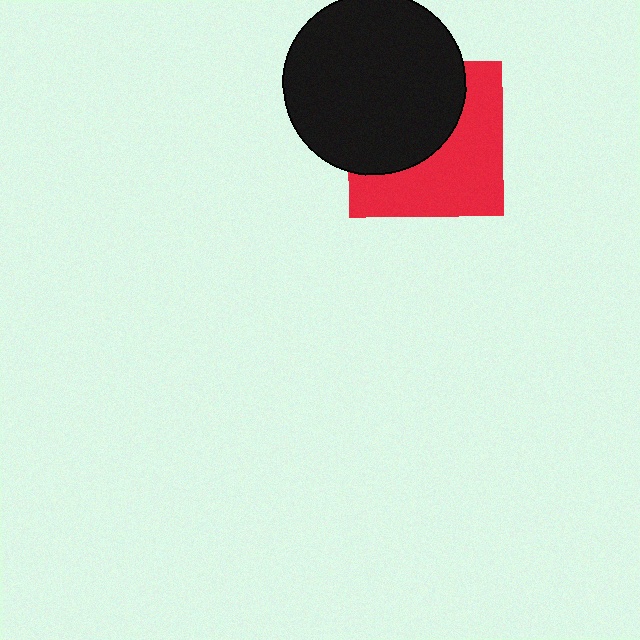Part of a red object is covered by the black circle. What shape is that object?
It is a square.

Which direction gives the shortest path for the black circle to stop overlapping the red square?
Moving toward the upper-left gives the shortest separation.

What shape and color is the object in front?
The object in front is a black circle.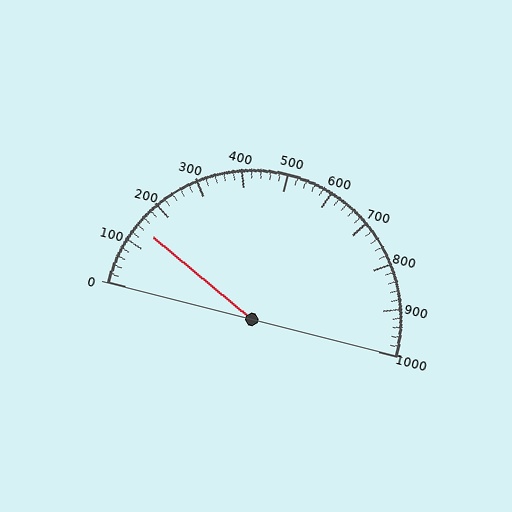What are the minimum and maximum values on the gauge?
The gauge ranges from 0 to 1000.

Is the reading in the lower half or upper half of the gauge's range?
The reading is in the lower half of the range (0 to 1000).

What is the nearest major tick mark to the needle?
The nearest major tick mark is 100.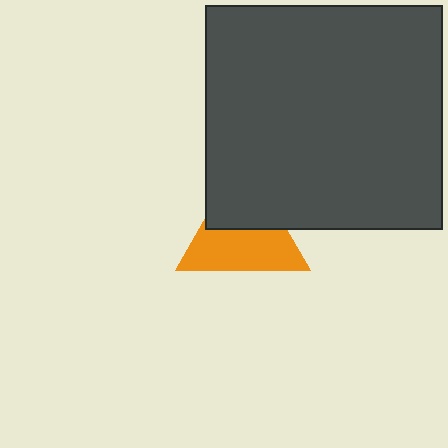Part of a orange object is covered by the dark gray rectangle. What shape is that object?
It is a triangle.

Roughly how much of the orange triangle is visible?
About half of it is visible (roughly 59%).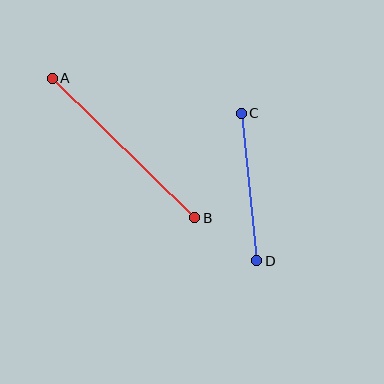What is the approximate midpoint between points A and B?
The midpoint is at approximately (124, 148) pixels.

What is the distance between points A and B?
The distance is approximately 199 pixels.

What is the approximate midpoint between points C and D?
The midpoint is at approximately (249, 187) pixels.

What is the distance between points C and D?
The distance is approximately 148 pixels.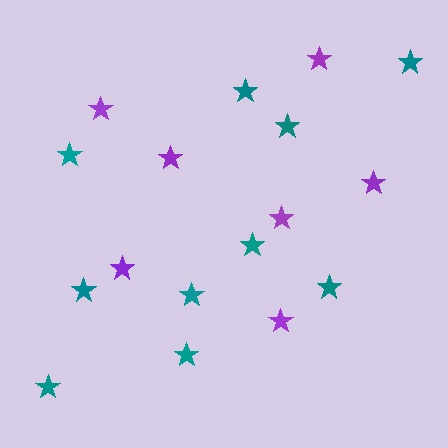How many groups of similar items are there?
There are 2 groups: one group of teal stars (10) and one group of purple stars (7).